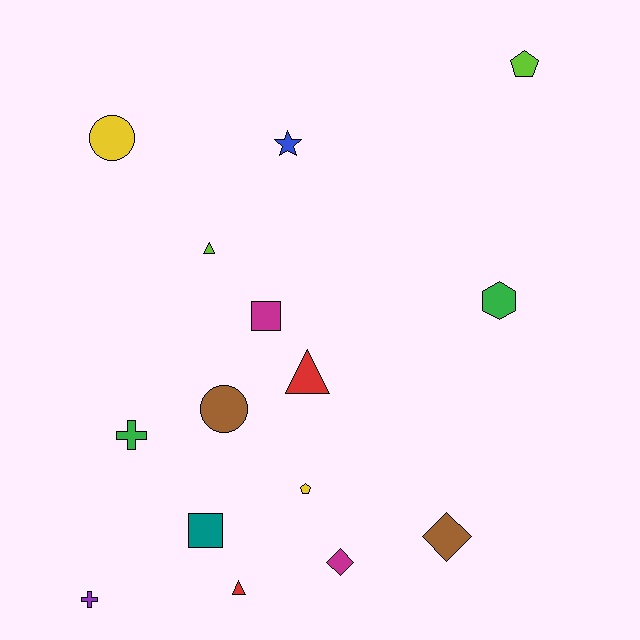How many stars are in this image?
There is 1 star.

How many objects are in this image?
There are 15 objects.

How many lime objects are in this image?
There are 2 lime objects.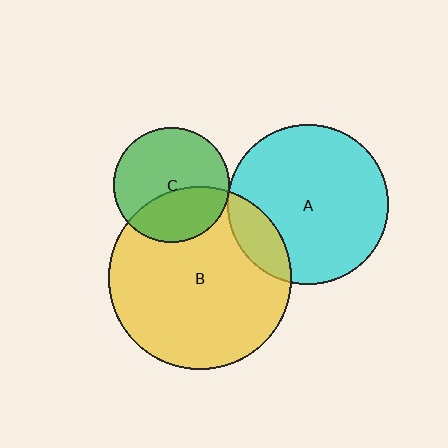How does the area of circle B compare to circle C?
Approximately 2.5 times.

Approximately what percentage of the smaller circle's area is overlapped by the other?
Approximately 5%.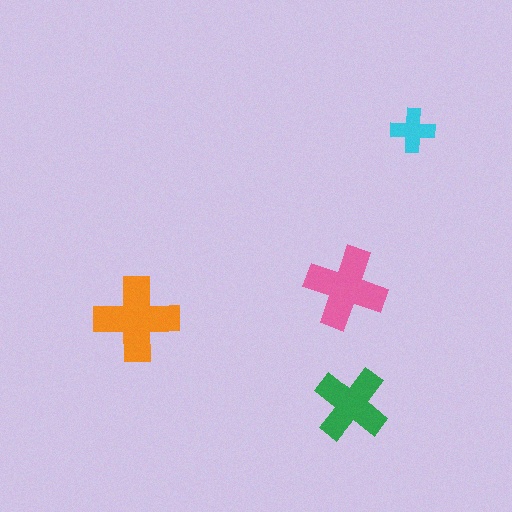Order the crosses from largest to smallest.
the orange one, the pink one, the green one, the cyan one.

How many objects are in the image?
There are 4 objects in the image.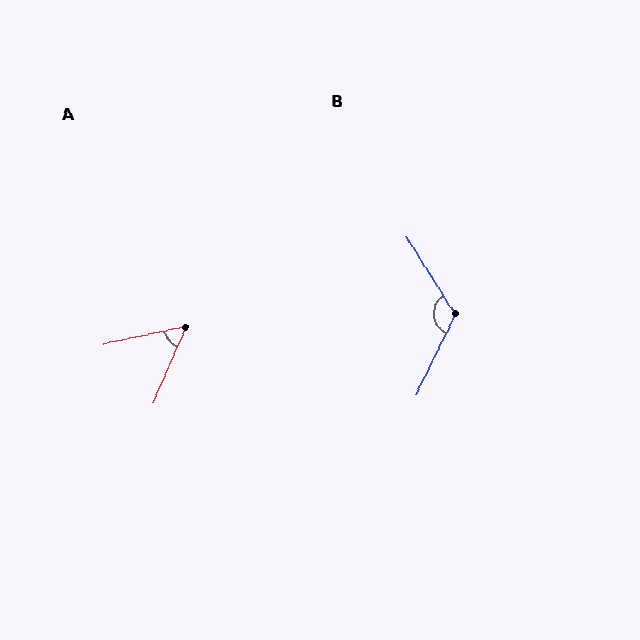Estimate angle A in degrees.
Approximately 55 degrees.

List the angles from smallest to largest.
A (55°), B (122°).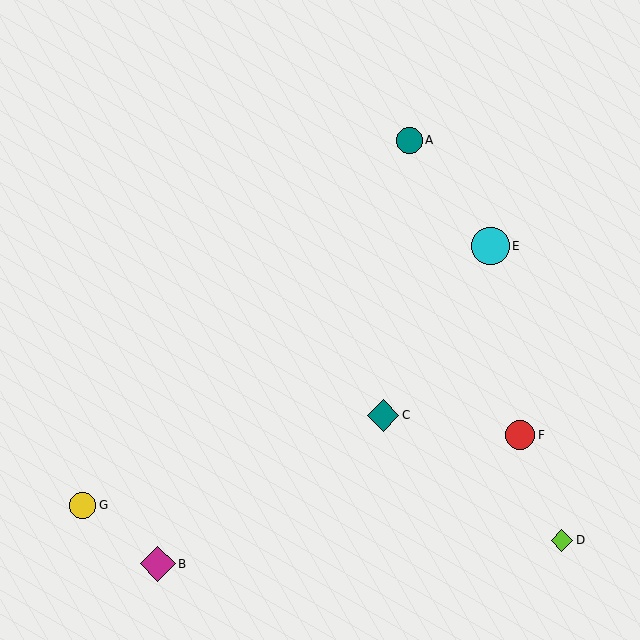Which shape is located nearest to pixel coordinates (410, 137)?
The teal circle (labeled A) at (409, 140) is nearest to that location.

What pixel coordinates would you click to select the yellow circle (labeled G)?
Click at (83, 505) to select the yellow circle G.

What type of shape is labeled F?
Shape F is a red circle.